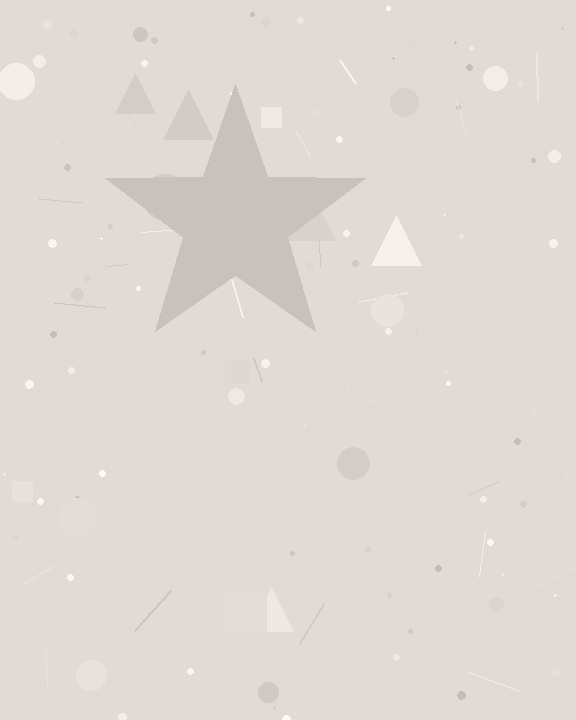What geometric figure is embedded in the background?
A star is embedded in the background.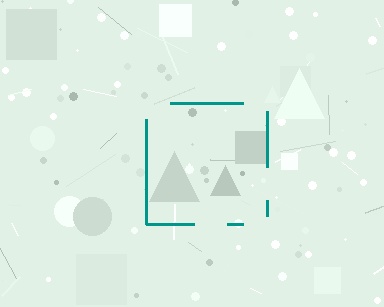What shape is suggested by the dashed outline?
The dashed outline suggests a square.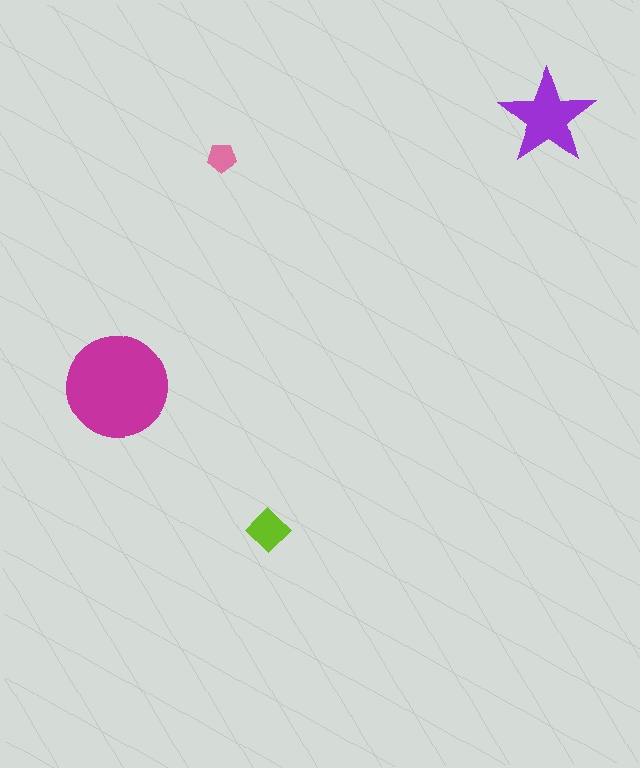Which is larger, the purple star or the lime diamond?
The purple star.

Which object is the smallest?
The pink pentagon.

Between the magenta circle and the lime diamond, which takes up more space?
The magenta circle.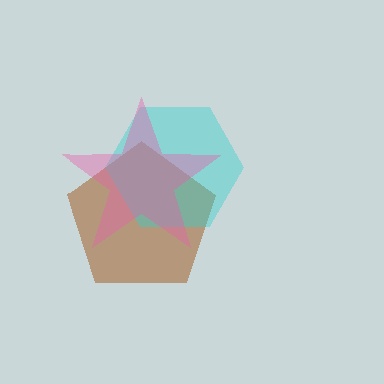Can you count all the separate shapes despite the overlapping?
Yes, there are 3 separate shapes.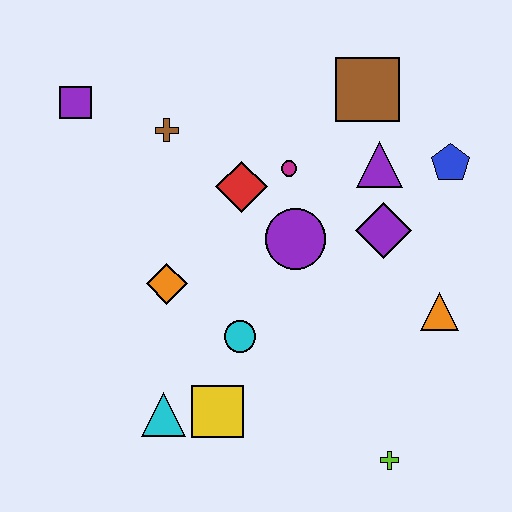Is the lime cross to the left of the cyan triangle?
No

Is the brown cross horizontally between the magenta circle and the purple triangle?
No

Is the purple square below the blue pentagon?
No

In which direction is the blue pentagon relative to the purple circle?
The blue pentagon is to the right of the purple circle.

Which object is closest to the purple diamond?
The purple triangle is closest to the purple diamond.